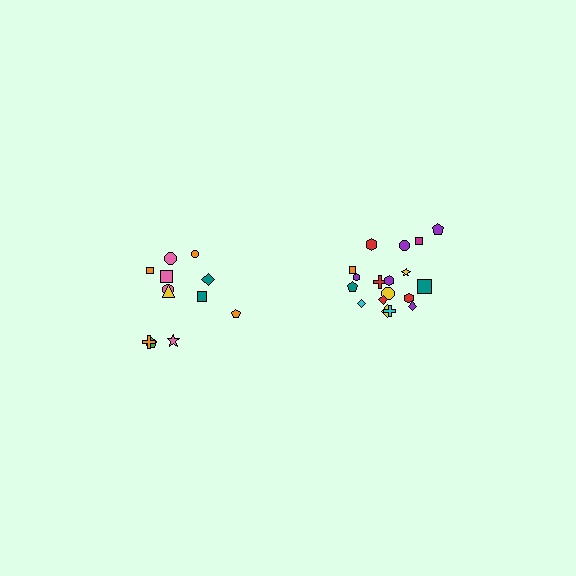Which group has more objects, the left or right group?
The right group.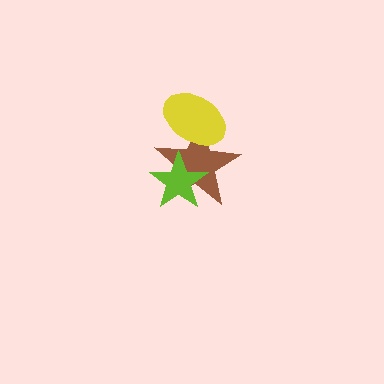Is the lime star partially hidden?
No, no other shape covers it.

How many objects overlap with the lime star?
1 object overlaps with the lime star.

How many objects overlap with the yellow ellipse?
1 object overlaps with the yellow ellipse.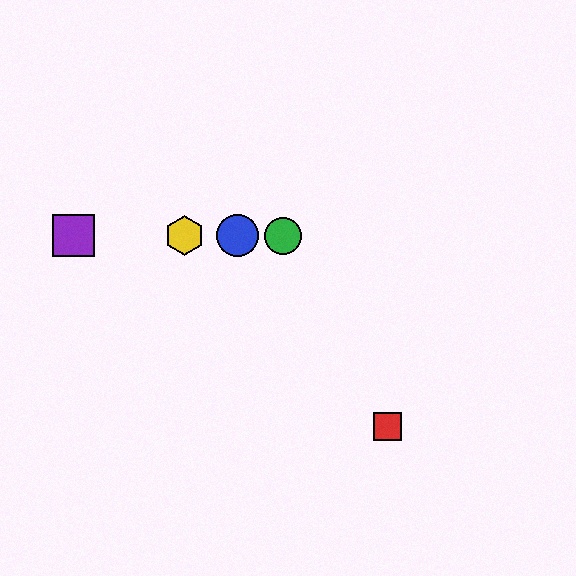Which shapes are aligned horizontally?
The blue circle, the green circle, the yellow hexagon, the purple square are aligned horizontally.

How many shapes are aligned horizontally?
4 shapes (the blue circle, the green circle, the yellow hexagon, the purple square) are aligned horizontally.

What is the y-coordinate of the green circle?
The green circle is at y≈236.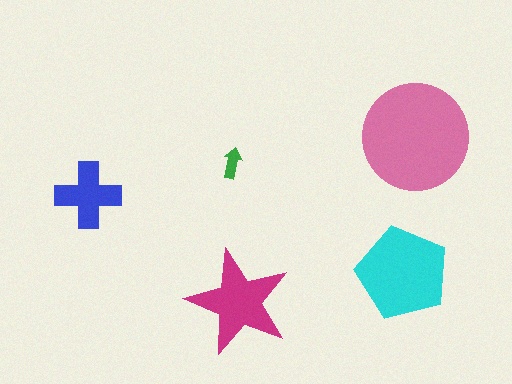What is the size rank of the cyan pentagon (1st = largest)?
2nd.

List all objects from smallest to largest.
The green arrow, the blue cross, the magenta star, the cyan pentagon, the pink circle.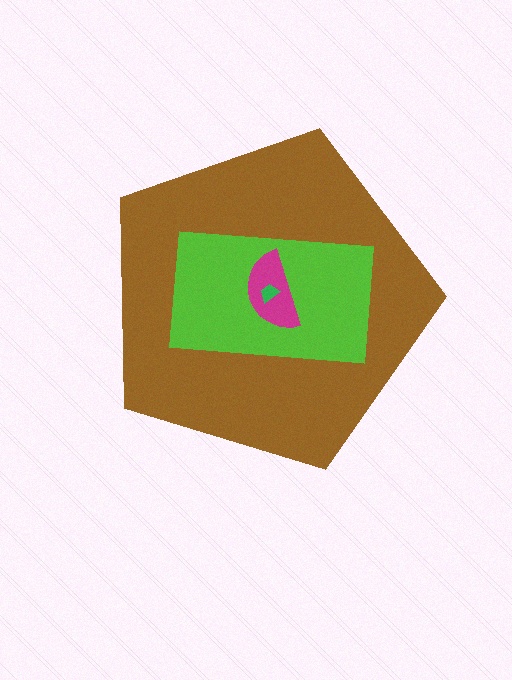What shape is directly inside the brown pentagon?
The lime rectangle.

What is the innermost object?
The green trapezoid.